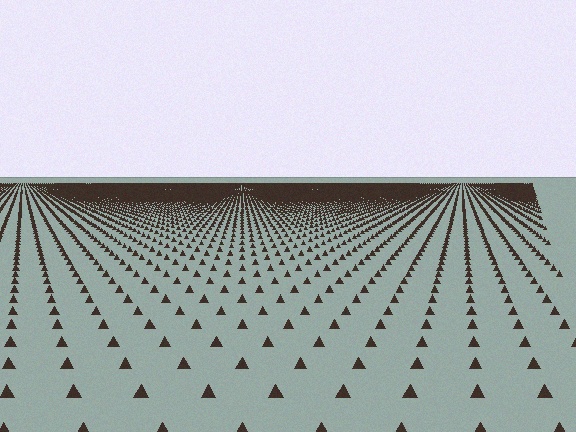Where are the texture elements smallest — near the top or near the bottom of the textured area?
Near the top.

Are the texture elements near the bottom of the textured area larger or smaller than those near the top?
Larger. Near the bottom, elements are closer to the viewer and appear at a bigger on-screen size.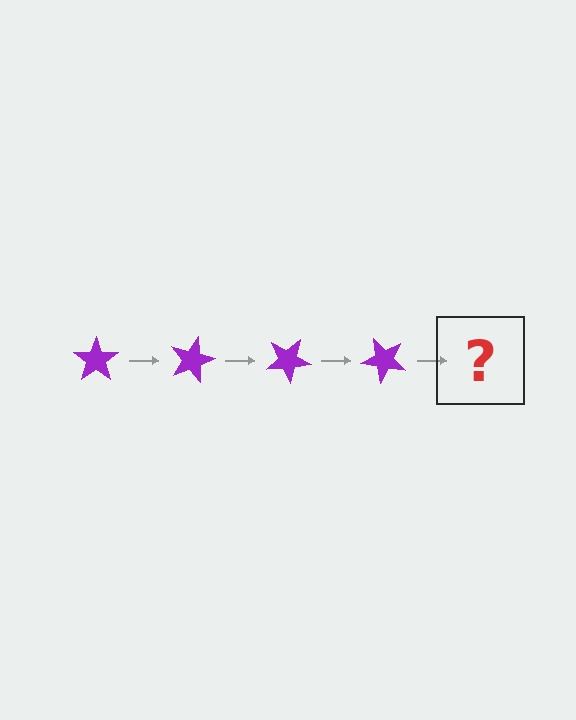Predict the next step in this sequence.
The next step is a purple star rotated 60 degrees.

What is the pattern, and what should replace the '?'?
The pattern is that the star rotates 15 degrees each step. The '?' should be a purple star rotated 60 degrees.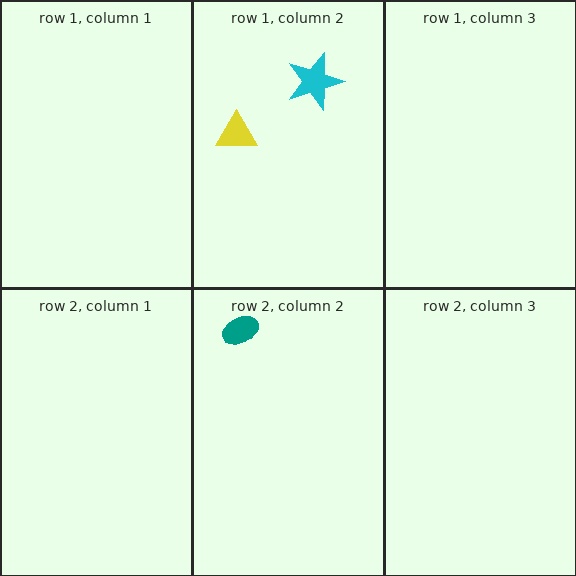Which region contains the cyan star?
The row 1, column 2 region.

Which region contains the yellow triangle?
The row 1, column 2 region.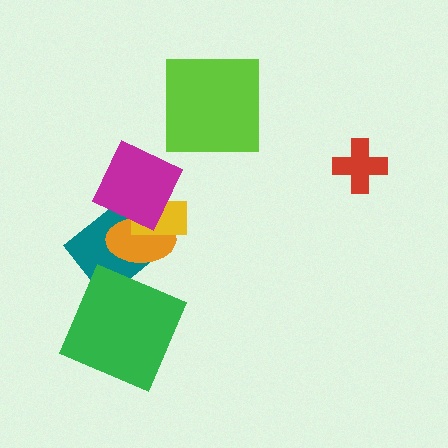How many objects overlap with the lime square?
0 objects overlap with the lime square.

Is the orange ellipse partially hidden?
Yes, it is partially covered by another shape.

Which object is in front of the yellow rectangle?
The magenta diamond is in front of the yellow rectangle.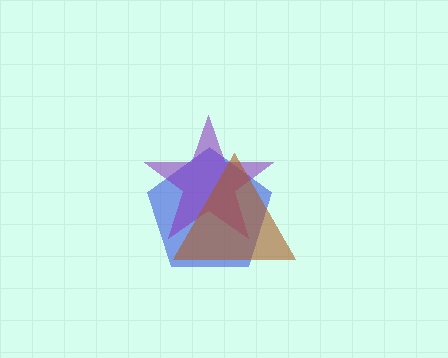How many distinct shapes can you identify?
There are 3 distinct shapes: a blue pentagon, a purple star, a brown triangle.